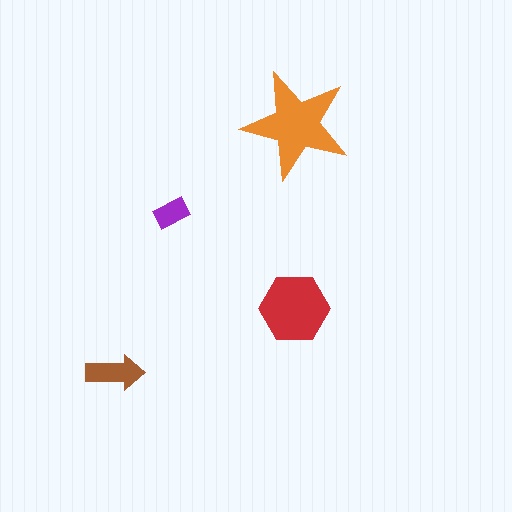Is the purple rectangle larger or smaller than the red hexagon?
Smaller.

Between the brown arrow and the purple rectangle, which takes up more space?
The brown arrow.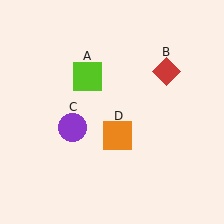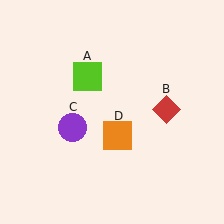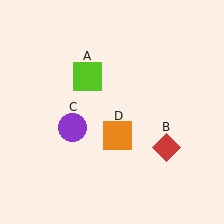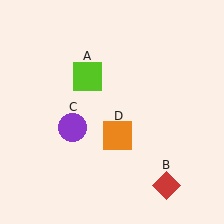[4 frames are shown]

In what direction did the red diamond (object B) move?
The red diamond (object B) moved down.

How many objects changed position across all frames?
1 object changed position: red diamond (object B).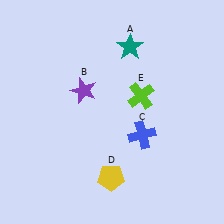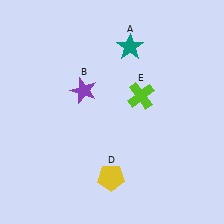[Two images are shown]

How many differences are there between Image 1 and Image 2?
There is 1 difference between the two images.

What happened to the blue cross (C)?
The blue cross (C) was removed in Image 2. It was in the bottom-right area of Image 1.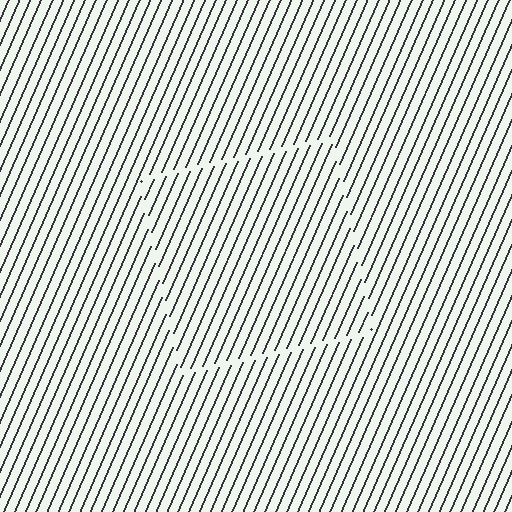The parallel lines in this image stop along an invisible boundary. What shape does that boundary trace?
An illusory square. The interior of the shape contains the same grating, shifted by half a period — the contour is defined by the phase discontinuity where line-ends from the inner and outer gratings abut.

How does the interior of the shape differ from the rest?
The interior of the shape contains the same grating, shifted by half a period — the contour is defined by the phase discontinuity where line-ends from the inner and outer gratings abut.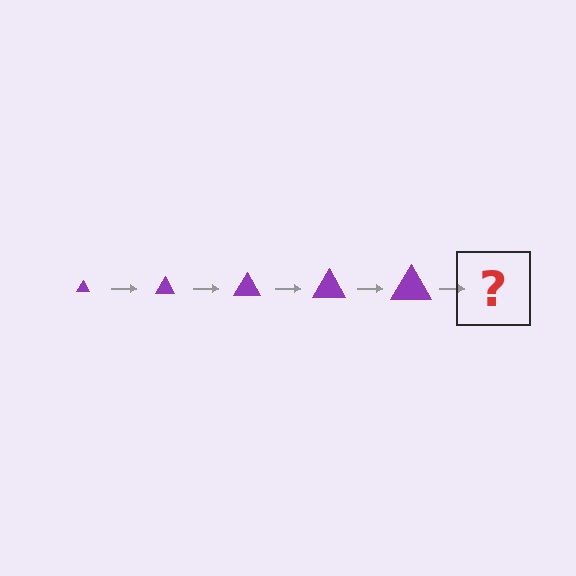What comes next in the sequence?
The next element should be a purple triangle, larger than the previous one.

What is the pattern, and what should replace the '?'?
The pattern is that the triangle gets progressively larger each step. The '?' should be a purple triangle, larger than the previous one.